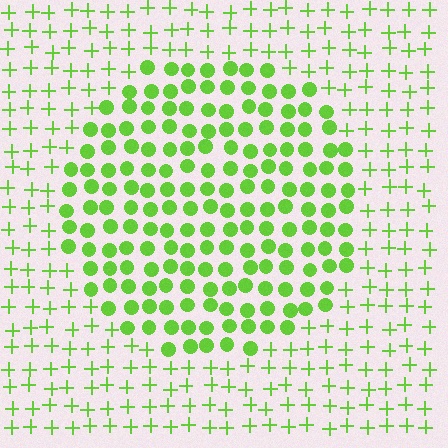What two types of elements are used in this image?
The image uses circles inside the circle region and plus signs outside it.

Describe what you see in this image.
The image is filled with small lime elements arranged in a uniform grid. A circle-shaped region contains circles, while the surrounding area contains plus signs. The boundary is defined purely by the change in element shape.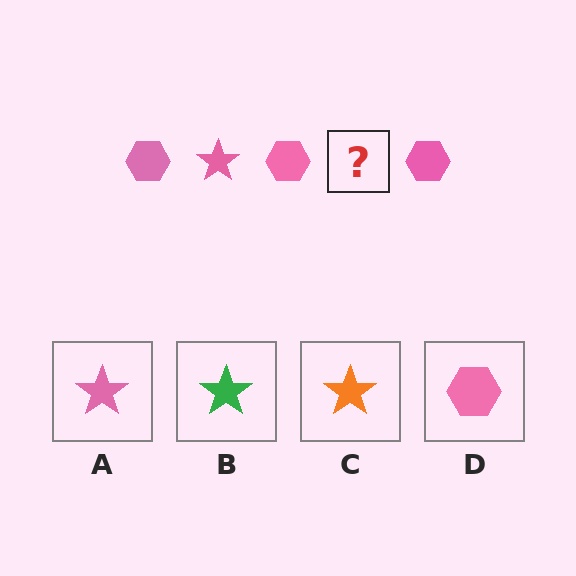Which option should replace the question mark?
Option A.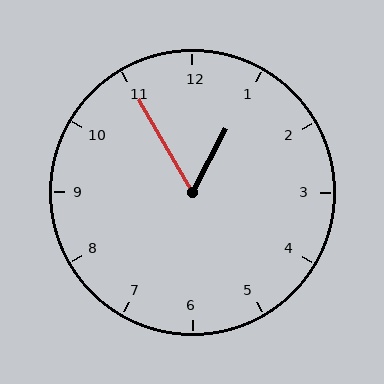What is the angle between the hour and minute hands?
Approximately 58 degrees.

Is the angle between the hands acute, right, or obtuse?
It is acute.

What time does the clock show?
12:55.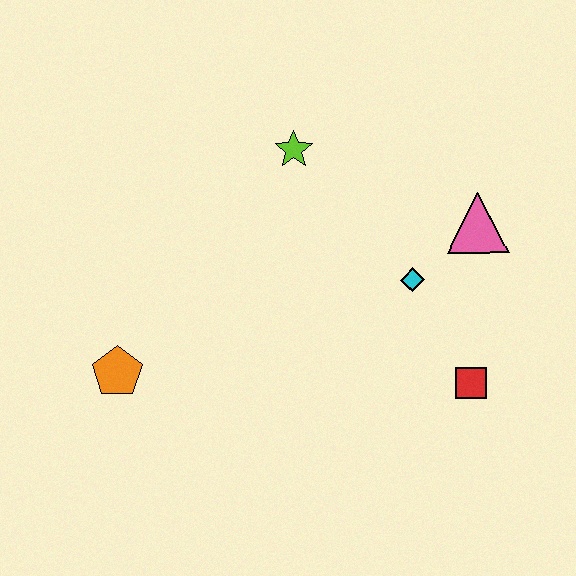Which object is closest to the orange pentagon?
The lime star is closest to the orange pentagon.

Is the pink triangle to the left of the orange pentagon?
No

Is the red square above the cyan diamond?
No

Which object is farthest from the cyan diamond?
The orange pentagon is farthest from the cyan diamond.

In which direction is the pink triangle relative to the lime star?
The pink triangle is to the right of the lime star.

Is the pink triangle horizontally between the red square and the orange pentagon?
No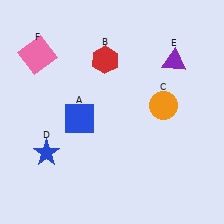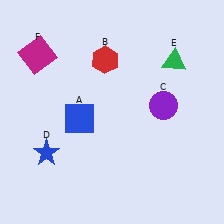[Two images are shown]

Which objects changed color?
C changed from orange to purple. E changed from purple to green. F changed from pink to magenta.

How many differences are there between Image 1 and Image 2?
There are 3 differences between the two images.